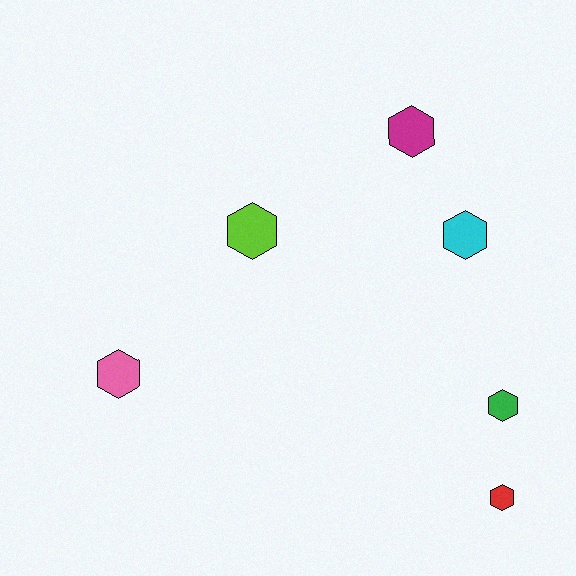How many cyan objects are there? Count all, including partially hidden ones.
There is 1 cyan object.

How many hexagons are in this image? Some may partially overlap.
There are 6 hexagons.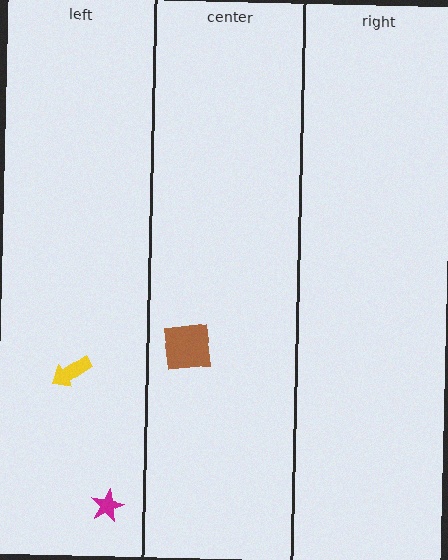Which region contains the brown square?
The center region.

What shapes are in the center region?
The brown square.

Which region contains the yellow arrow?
The left region.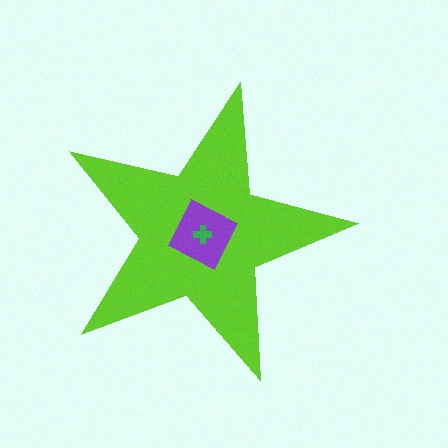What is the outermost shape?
The lime star.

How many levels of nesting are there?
3.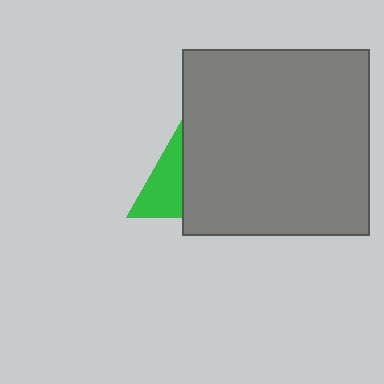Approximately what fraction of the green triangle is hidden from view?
Roughly 53% of the green triangle is hidden behind the gray square.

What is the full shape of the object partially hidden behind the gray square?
The partially hidden object is a green triangle.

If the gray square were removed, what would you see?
You would see the complete green triangle.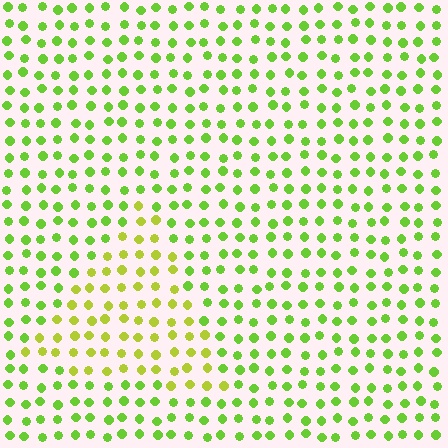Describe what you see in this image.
The image is filled with small lime elements in a uniform arrangement. A triangle-shaped region is visible where the elements are tinted to a slightly different hue, forming a subtle color boundary.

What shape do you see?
I see a triangle.